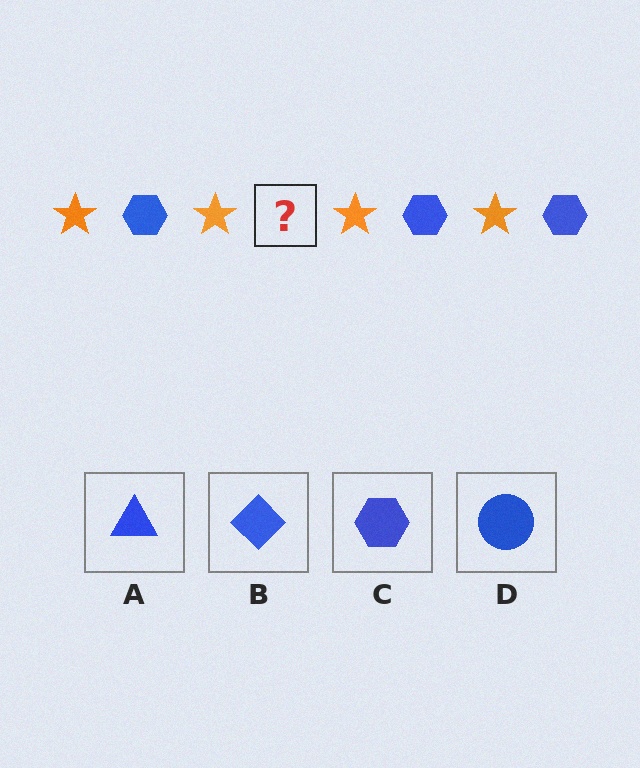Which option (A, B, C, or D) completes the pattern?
C.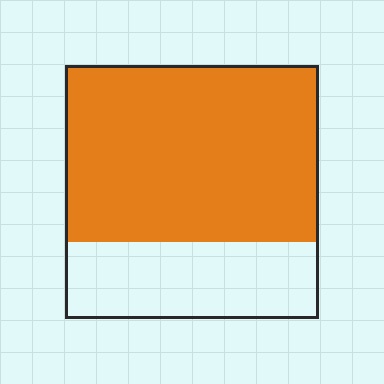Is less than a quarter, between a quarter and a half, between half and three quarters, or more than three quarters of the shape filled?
Between half and three quarters.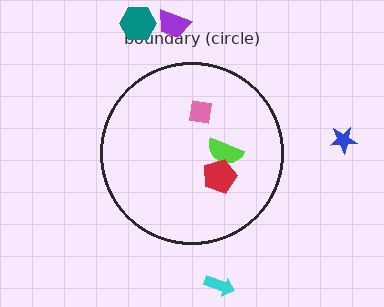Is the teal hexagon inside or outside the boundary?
Outside.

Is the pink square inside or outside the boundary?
Inside.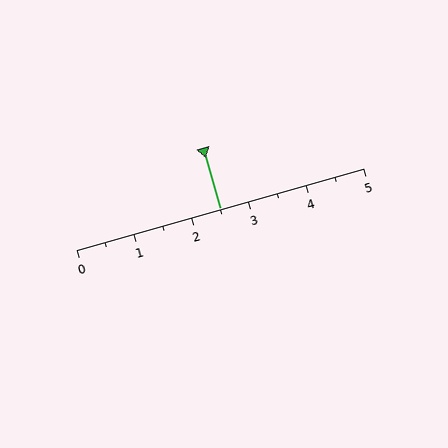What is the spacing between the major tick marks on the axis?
The major ticks are spaced 1 apart.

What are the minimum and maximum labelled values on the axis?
The axis runs from 0 to 5.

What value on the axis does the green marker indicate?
The marker indicates approximately 2.5.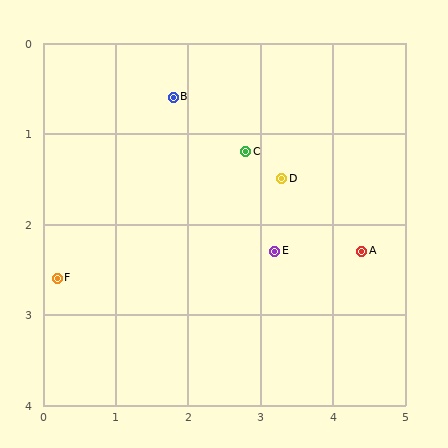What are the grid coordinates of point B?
Point B is at approximately (1.8, 0.6).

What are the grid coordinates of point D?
Point D is at approximately (3.3, 1.5).